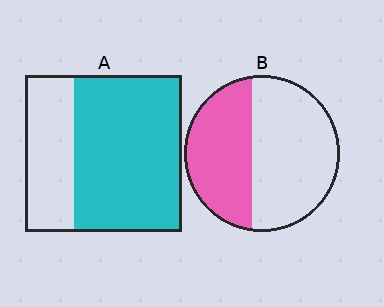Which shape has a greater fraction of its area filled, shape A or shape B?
Shape A.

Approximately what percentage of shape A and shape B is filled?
A is approximately 70% and B is approximately 40%.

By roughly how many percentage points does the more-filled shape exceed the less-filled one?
By roughly 25 percentage points (A over B).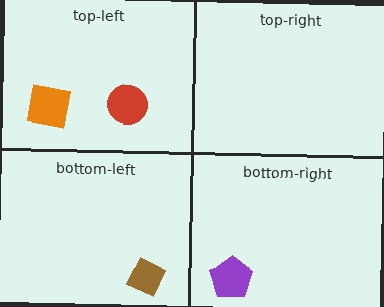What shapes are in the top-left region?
The orange square, the red circle.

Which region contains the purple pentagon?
The bottom-right region.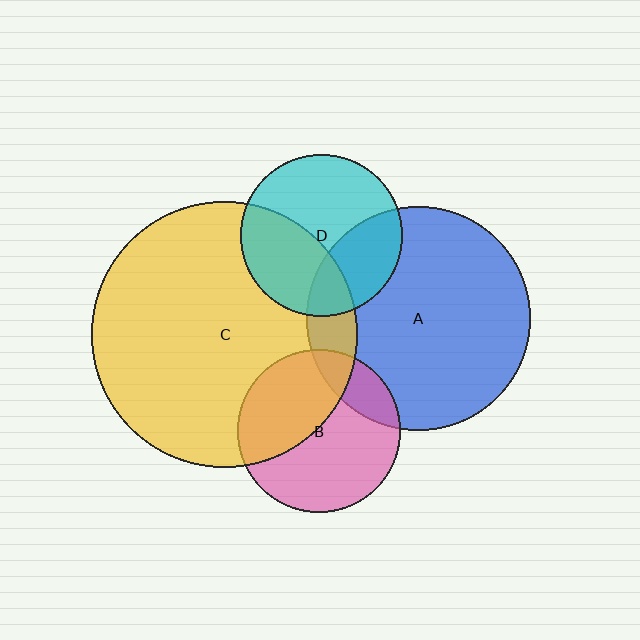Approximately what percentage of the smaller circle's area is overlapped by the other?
Approximately 40%.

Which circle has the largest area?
Circle C (yellow).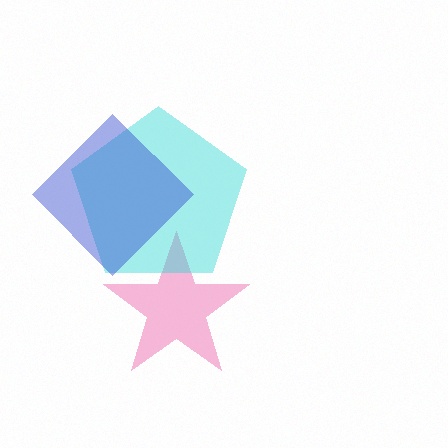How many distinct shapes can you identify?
There are 3 distinct shapes: a pink star, a cyan pentagon, a blue diamond.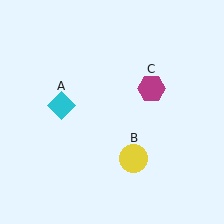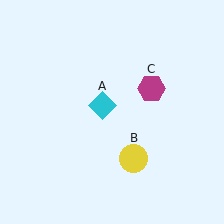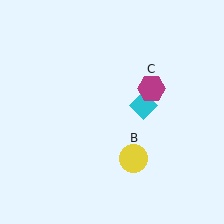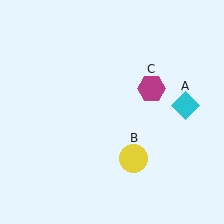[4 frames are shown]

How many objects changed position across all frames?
1 object changed position: cyan diamond (object A).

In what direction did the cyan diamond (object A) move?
The cyan diamond (object A) moved right.